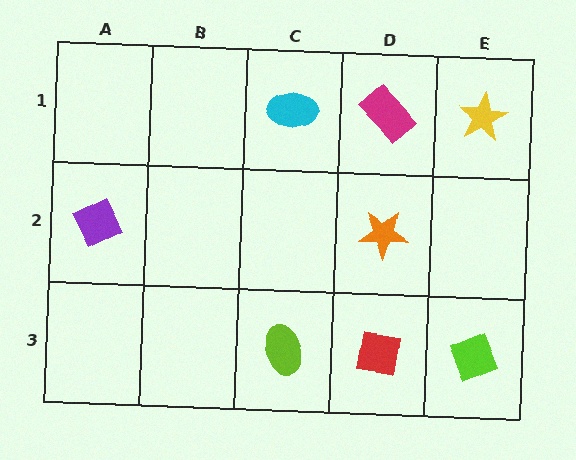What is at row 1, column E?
A yellow star.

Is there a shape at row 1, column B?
No, that cell is empty.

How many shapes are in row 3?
3 shapes.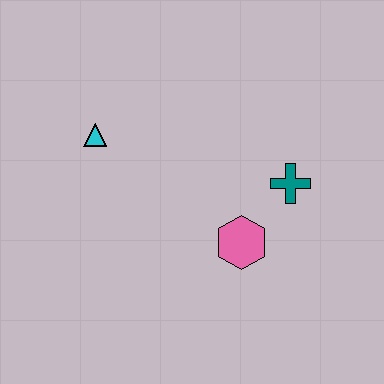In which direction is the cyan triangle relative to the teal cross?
The cyan triangle is to the left of the teal cross.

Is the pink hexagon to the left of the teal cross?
Yes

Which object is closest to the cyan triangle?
The pink hexagon is closest to the cyan triangle.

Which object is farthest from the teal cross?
The cyan triangle is farthest from the teal cross.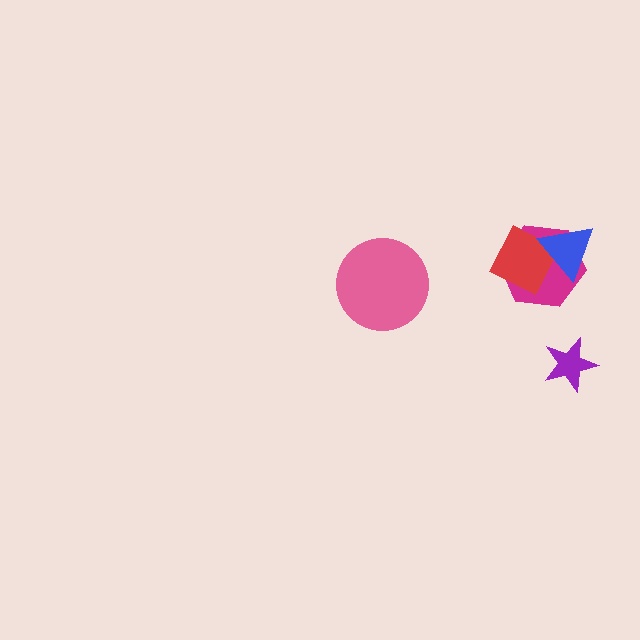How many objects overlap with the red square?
2 objects overlap with the red square.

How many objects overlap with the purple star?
0 objects overlap with the purple star.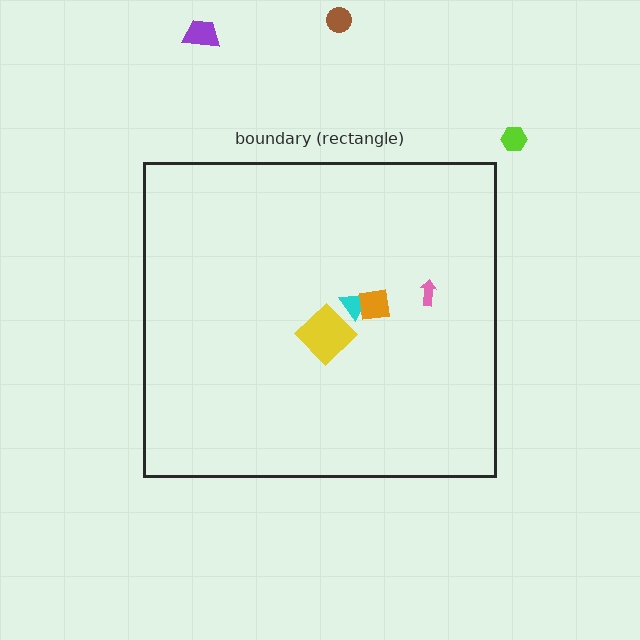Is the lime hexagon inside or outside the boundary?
Outside.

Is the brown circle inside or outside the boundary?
Outside.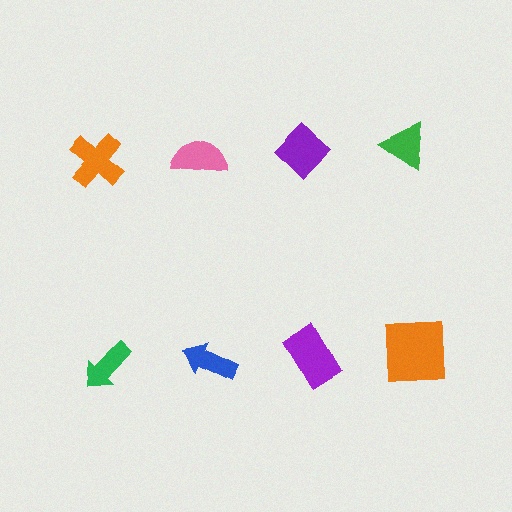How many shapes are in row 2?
4 shapes.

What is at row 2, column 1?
A green arrow.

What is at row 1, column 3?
A purple diamond.